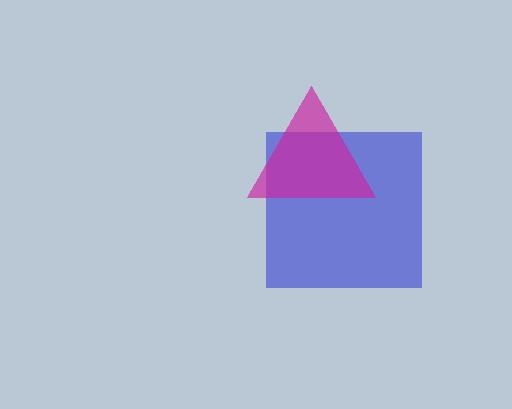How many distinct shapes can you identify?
There are 2 distinct shapes: a blue square, a magenta triangle.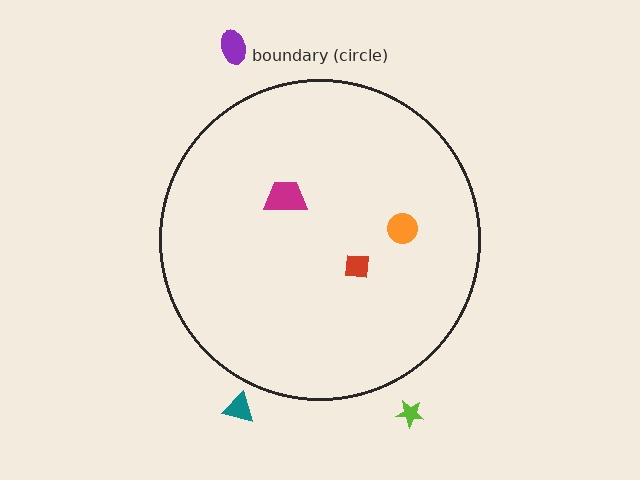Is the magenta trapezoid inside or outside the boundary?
Inside.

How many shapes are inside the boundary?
3 inside, 3 outside.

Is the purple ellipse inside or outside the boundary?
Outside.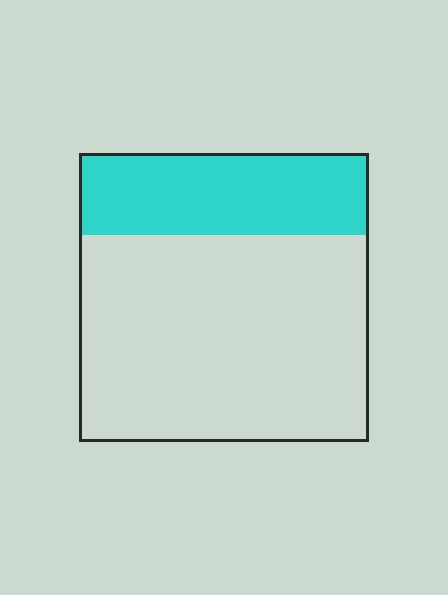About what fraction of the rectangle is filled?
About one quarter (1/4).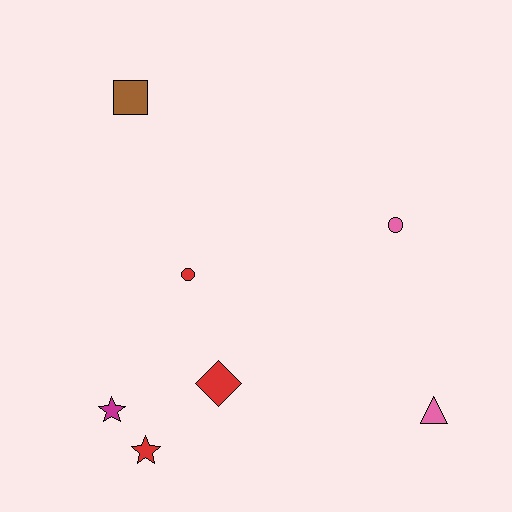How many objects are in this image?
There are 7 objects.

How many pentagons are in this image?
There are no pentagons.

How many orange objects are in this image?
There are no orange objects.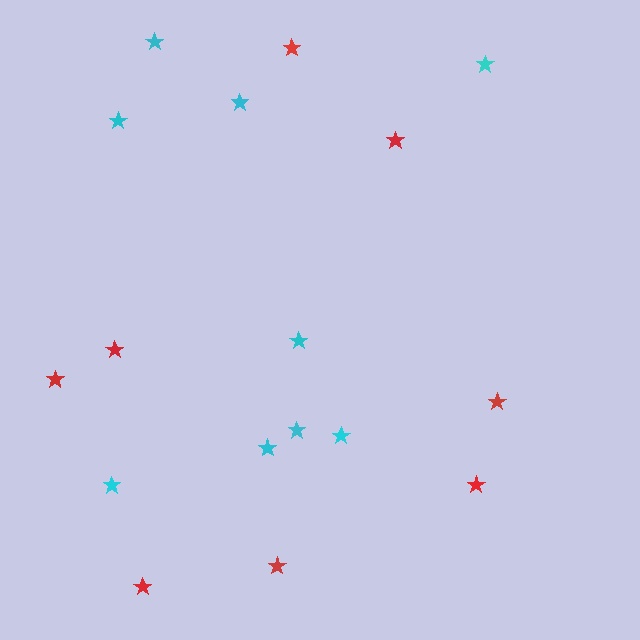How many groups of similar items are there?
There are 2 groups: one group of red stars (8) and one group of cyan stars (9).